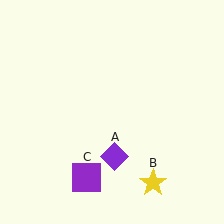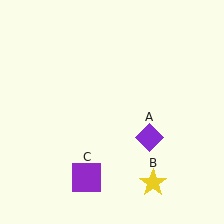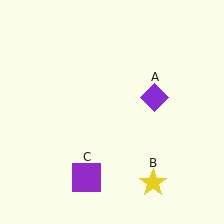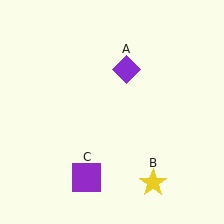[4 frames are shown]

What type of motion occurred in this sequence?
The purple diamond (object A) rotated counterclockwise around the center of the scene.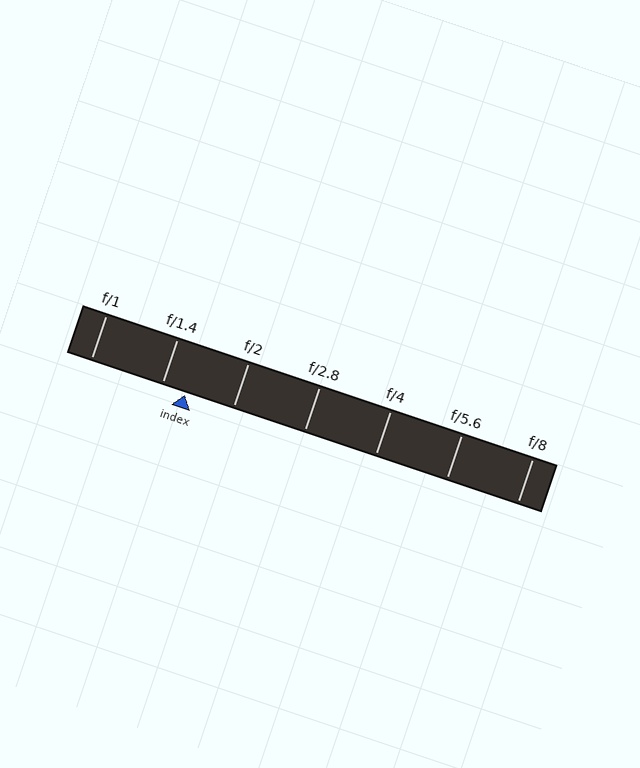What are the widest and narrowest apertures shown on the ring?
The widest aperture shown is f/1 and the narrowest is f/8.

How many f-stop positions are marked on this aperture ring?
There are 7 f-stop positions marked.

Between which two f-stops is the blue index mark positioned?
The index mark is between f/1.4 and f/2.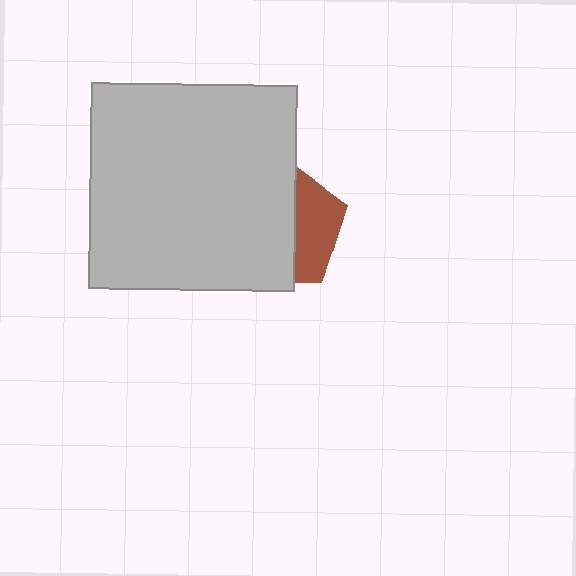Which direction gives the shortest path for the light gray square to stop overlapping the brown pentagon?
Moving left gives the shortest separation.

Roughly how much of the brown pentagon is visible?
A small part of it is visible (roughly 34%).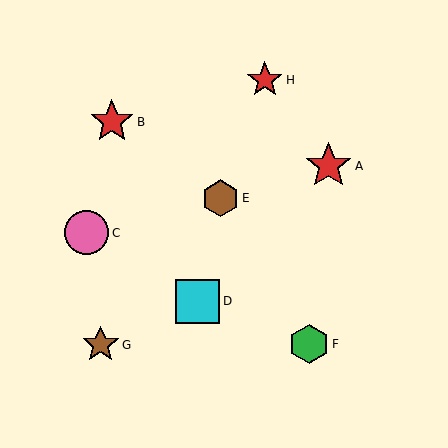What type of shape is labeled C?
Shape C is a pink circle.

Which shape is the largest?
The red star (labeled A) is the largest.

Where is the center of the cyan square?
The center of the cyan square is at (198, 301).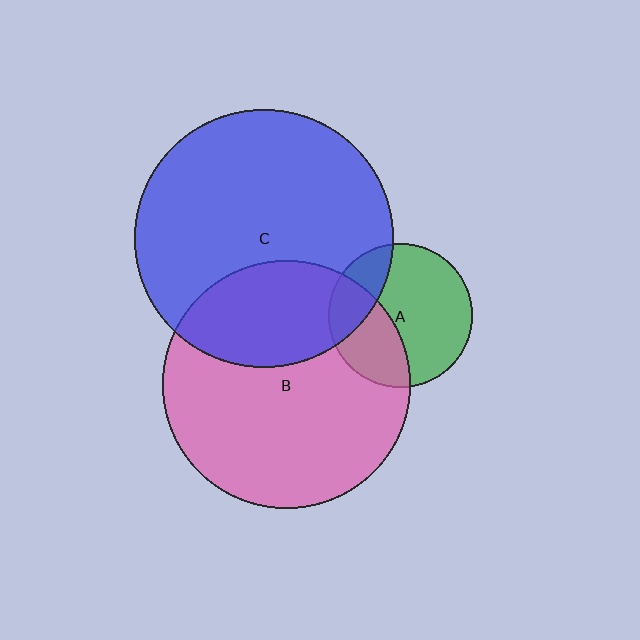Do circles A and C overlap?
Yes.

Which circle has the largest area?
Circle C (blue).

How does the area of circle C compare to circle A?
Approximately 3.2 times.